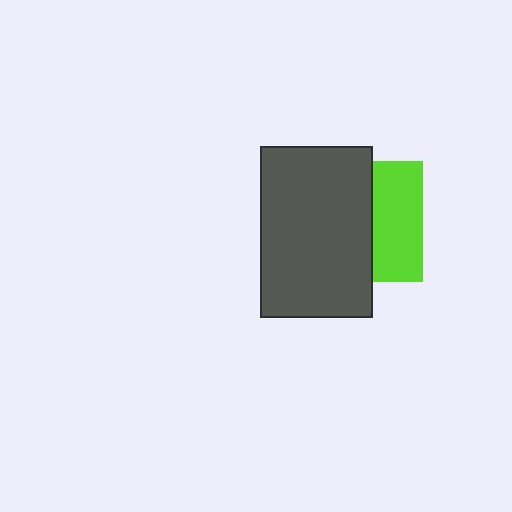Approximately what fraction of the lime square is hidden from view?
Roughly 59% of the lime square is hidden behind the dark gray rectangle.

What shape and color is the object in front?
The object in front is a dark gray rectangle.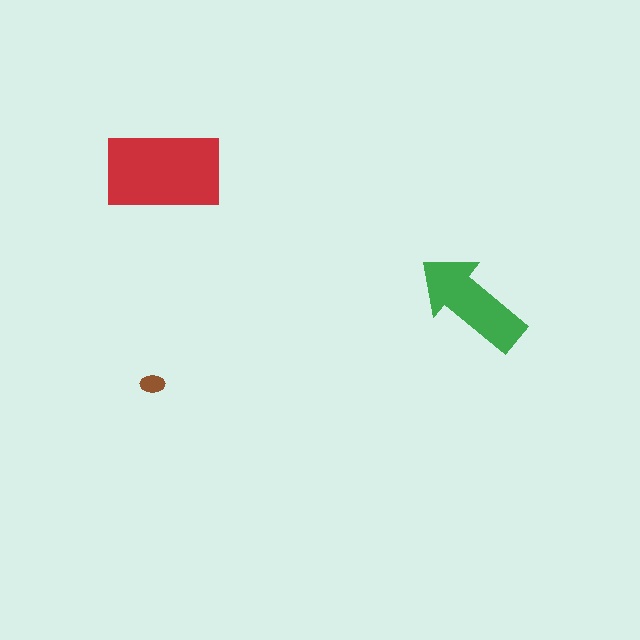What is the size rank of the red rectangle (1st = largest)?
1st.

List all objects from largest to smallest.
The red rectangle, the green arrow, the brown ellipse.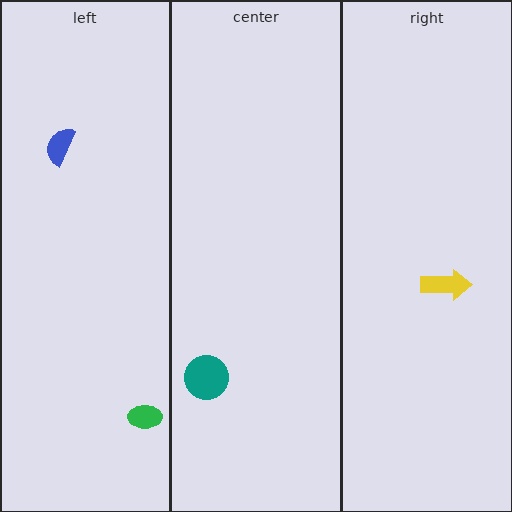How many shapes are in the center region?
1.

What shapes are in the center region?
The teal circle.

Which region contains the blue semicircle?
The left region.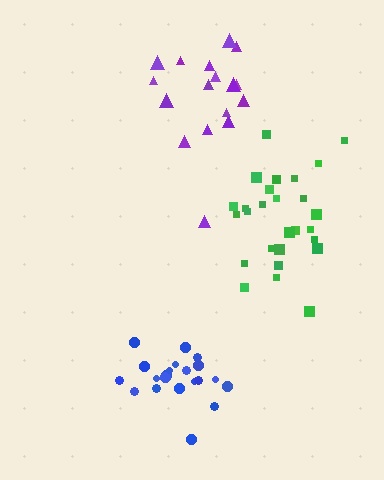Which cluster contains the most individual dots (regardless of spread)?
Green (27).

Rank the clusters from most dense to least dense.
blue, green, purple.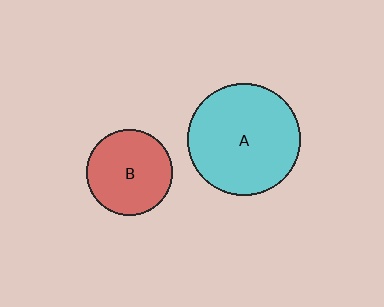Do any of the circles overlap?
No, none of the circles overlap.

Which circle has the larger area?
Circle A (cyan).